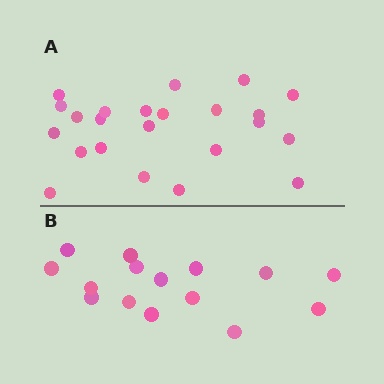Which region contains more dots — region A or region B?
Region A (the top region) has more dots.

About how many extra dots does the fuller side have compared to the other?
Region A has roughly 8 or so more dots than region B.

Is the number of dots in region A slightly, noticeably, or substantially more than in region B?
Region A has substantially more. The ratio is roughly 1.5 to 1.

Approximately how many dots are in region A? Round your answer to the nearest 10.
About 20 dots. (The exact count is 23, which rounds to 20.)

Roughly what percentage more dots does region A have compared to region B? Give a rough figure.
About 55% more.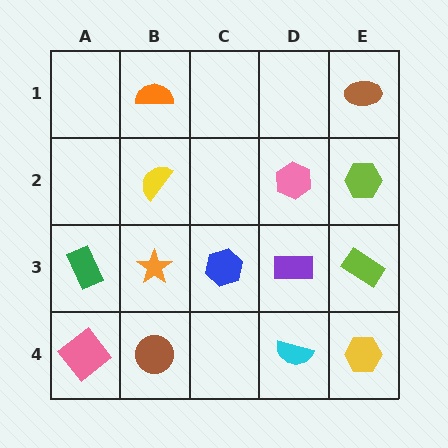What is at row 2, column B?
A yellow semicircle.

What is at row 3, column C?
A blue hexagon.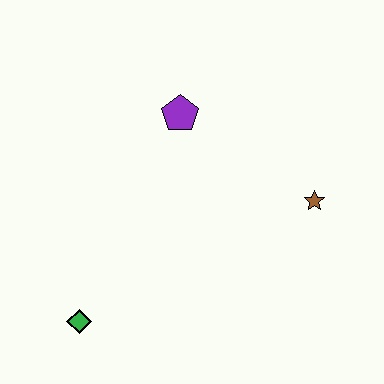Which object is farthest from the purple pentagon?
The green diamond is farthest from the purple pentagon.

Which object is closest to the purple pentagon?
The brown star is closest to the purple pentagon.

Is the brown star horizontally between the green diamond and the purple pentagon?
No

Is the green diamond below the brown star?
Yes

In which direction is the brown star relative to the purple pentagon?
The brown star is to the right of the purple pentagon.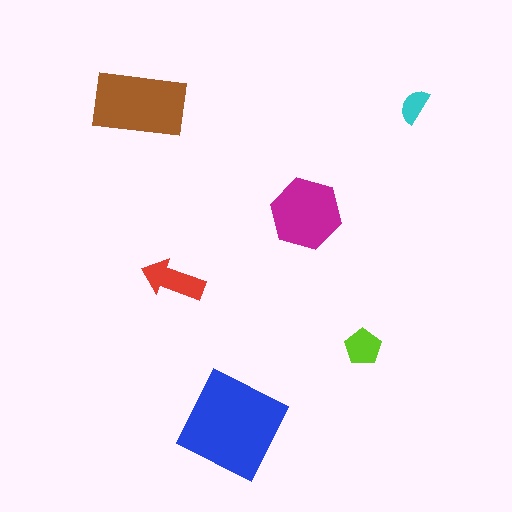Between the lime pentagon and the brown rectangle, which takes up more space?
The brown rectangle.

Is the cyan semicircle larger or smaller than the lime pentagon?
Smaller.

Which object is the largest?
The blue diamond.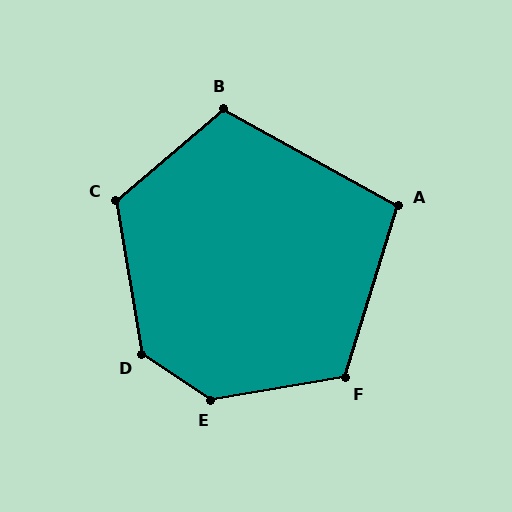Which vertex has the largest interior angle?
E, at approximately 137 degrees.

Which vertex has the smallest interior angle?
A, at approximately 102 degrees.